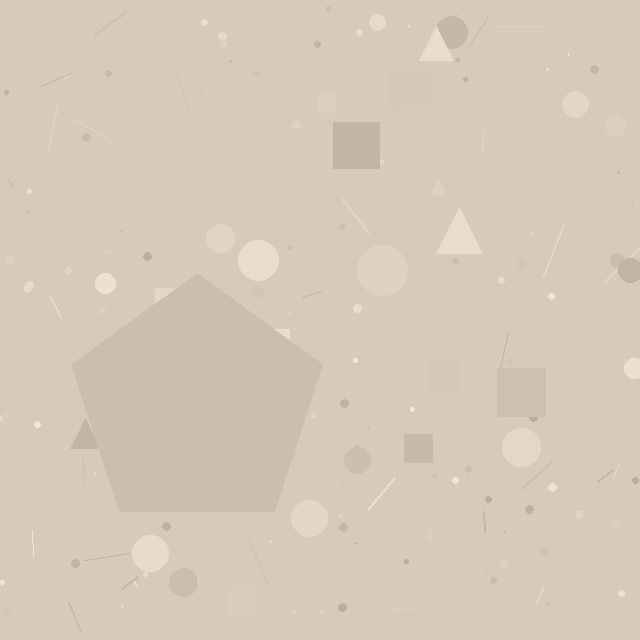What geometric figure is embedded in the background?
A pentagon is embedded in the background.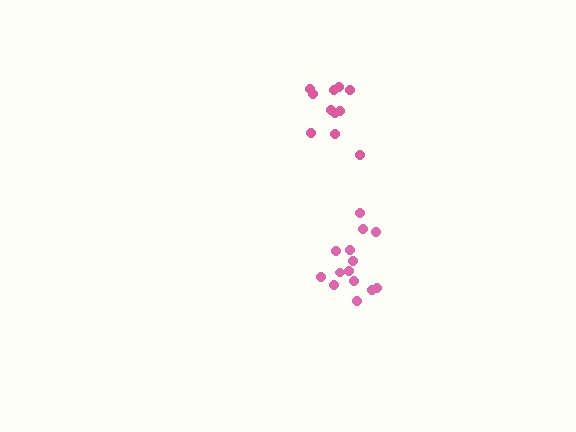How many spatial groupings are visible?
There are 2 spatial groupings.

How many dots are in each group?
Group 1: 11 dots, Group 2: 14 dots (25 total).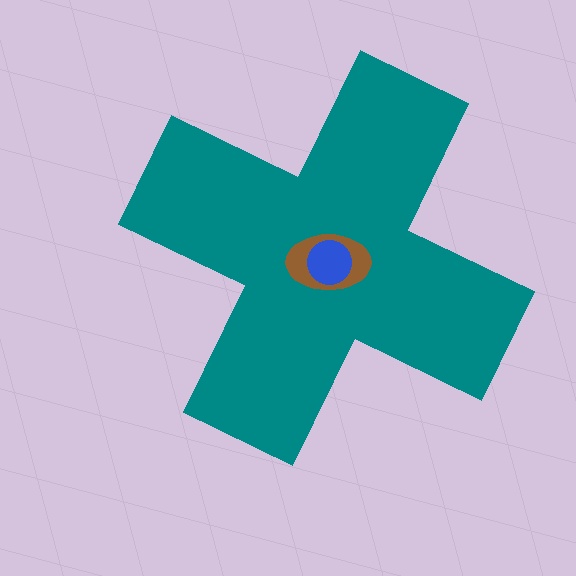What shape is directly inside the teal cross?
The brown ellipse.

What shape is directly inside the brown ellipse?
The blue circle.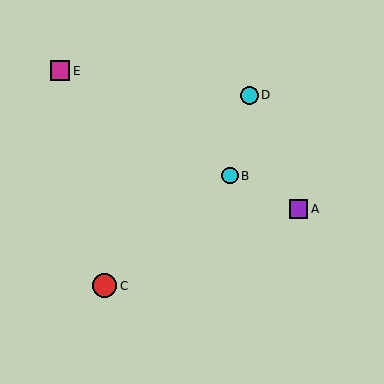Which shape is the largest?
The red circle (labeled C) is the largest.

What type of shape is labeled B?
Shape B is a cyan circle.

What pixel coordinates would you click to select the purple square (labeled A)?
Click at (298, 209) to select the purple square A.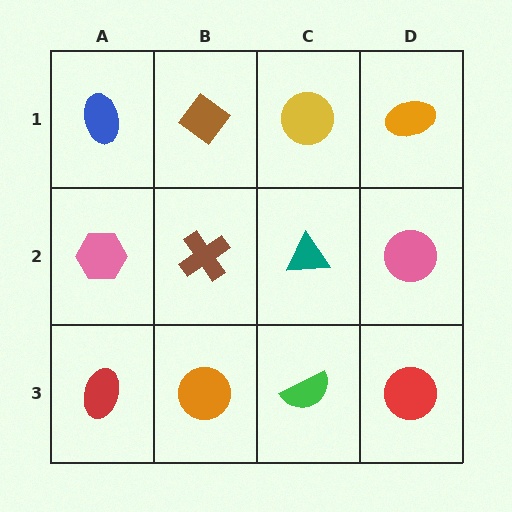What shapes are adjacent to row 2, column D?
An orange ellipse (row 1, column D), a red circle (row 3, column D), a teal triangle (row 2, column C).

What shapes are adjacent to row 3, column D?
A pink circle (row 2, column D), a green semicircle (row 3, column C).